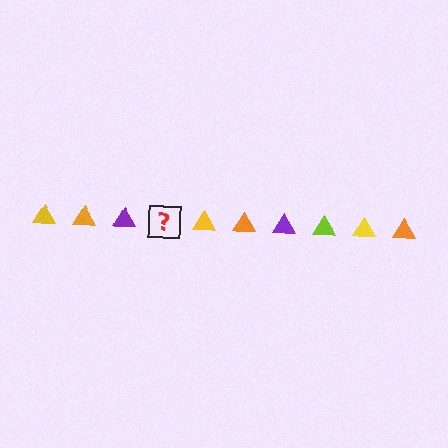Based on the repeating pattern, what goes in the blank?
The blank should be a lime triangle.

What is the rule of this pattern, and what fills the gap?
The rule is that the pattern cycles through yellow, orange, purple, lime triangles. The gap should be filled with a lime triangle.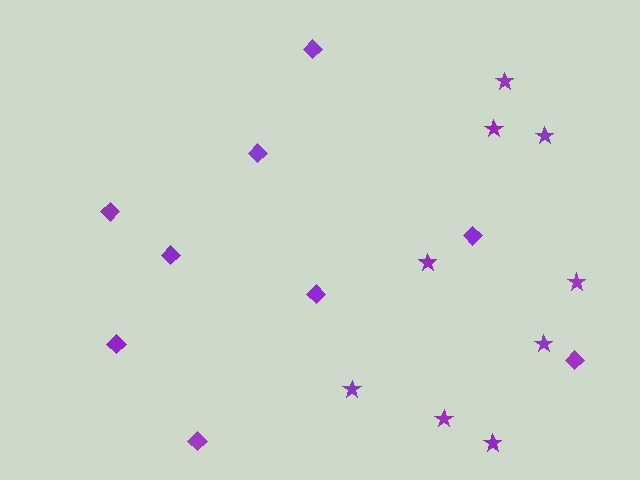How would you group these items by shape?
There are 2 groups: one group of diamonds (9) and one group of stars (9).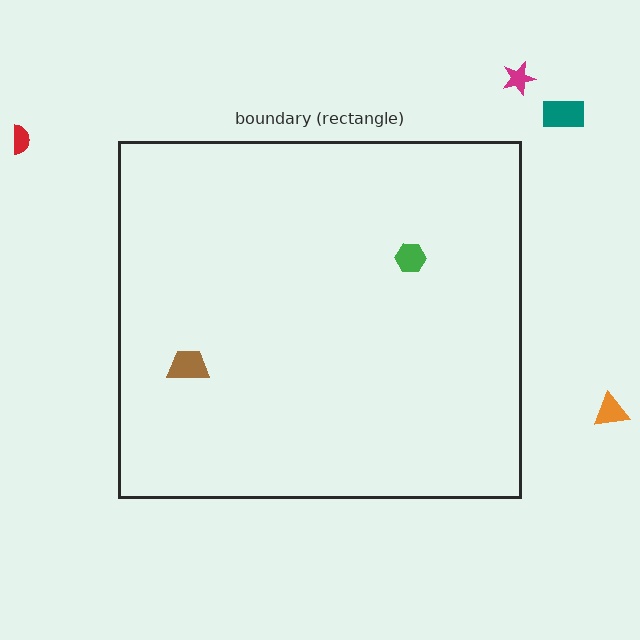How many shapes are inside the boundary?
2 inside, 4 outside.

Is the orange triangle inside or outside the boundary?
Outside.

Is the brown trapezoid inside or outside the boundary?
Inside.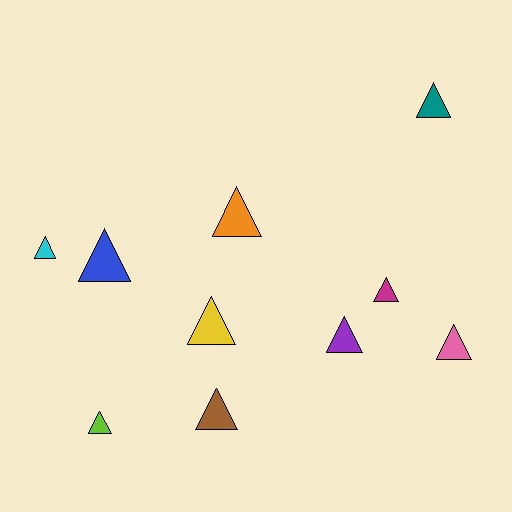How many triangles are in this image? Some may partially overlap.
There are 10 triangles.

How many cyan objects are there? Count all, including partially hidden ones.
There is 1 cyan object.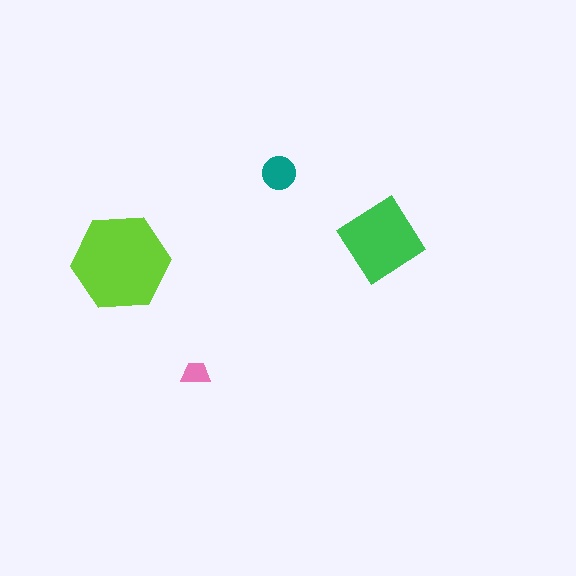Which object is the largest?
The lime hexagon.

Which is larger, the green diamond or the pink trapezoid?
The green diamond.